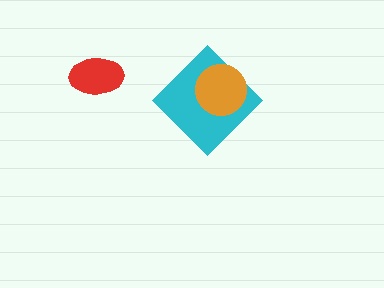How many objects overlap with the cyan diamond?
1 object overlaps with the cyan diamond.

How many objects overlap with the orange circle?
1 object overlaps with the orange circle.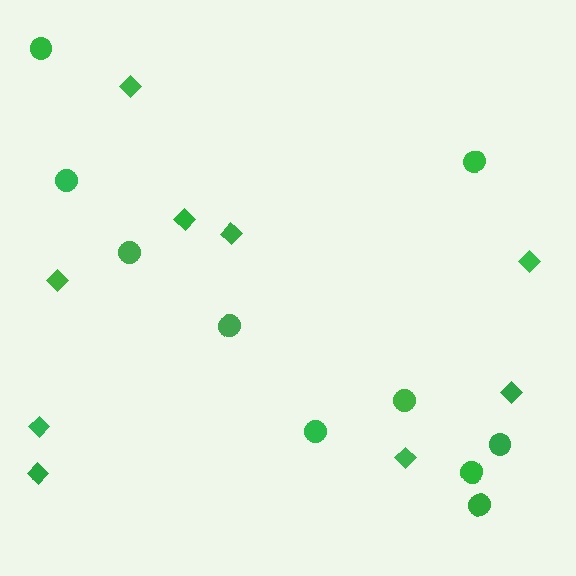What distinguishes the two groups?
There are 2 groups: one group of circles (10) and one group of diamonds (9).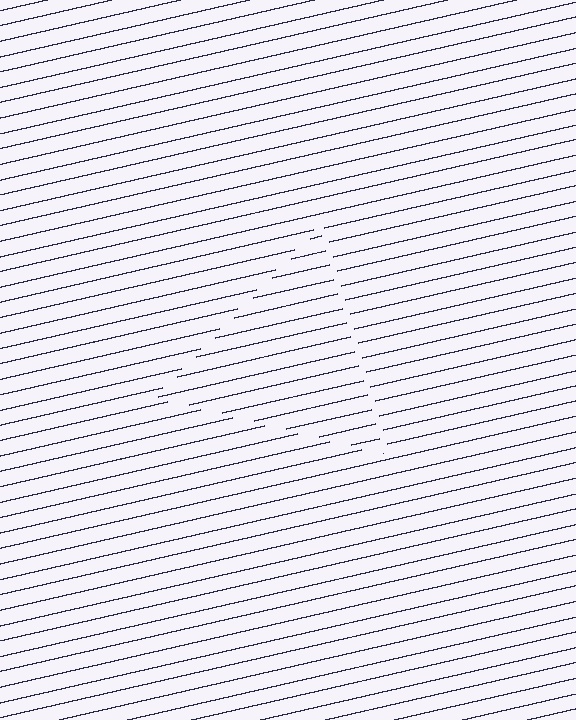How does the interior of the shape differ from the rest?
The interior of the shape contains the same grating, shifted by half a period — the contour is defined by the phase discontinuity where line-ends from the inner and outer gratings abut.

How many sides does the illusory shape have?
3 sides — the line-ends trace a triangle.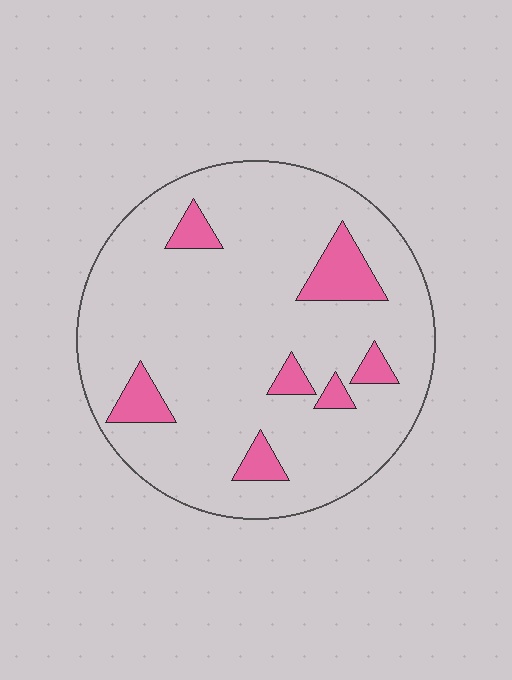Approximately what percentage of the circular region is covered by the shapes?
Approximately 10%.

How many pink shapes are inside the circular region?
7.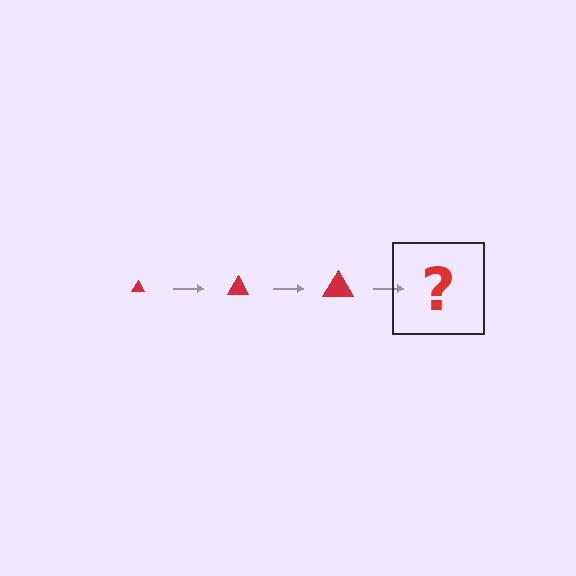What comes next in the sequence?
The next element should be a red triangle, larger than the previous one.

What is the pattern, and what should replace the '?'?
The pattern is that the triangle gets progressively larger each step. The '?' should be a red triangle, larger than the previous one.